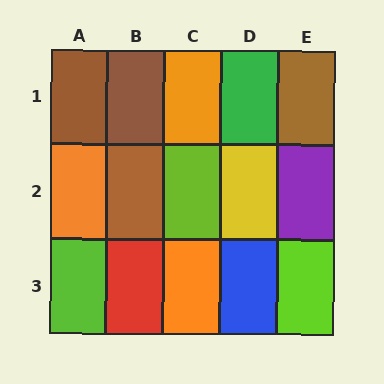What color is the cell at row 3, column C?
Orange.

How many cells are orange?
3 cells are orange.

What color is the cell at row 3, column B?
Red.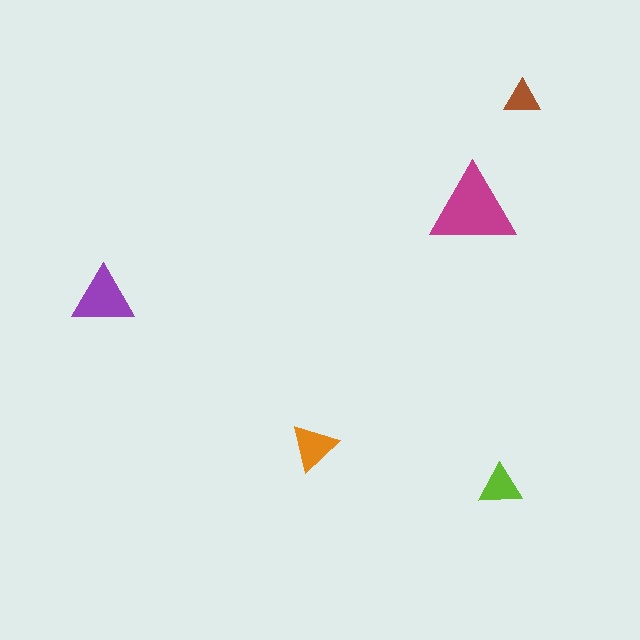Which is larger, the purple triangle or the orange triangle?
The purple one.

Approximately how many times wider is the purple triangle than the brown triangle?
About 1.5 times wider.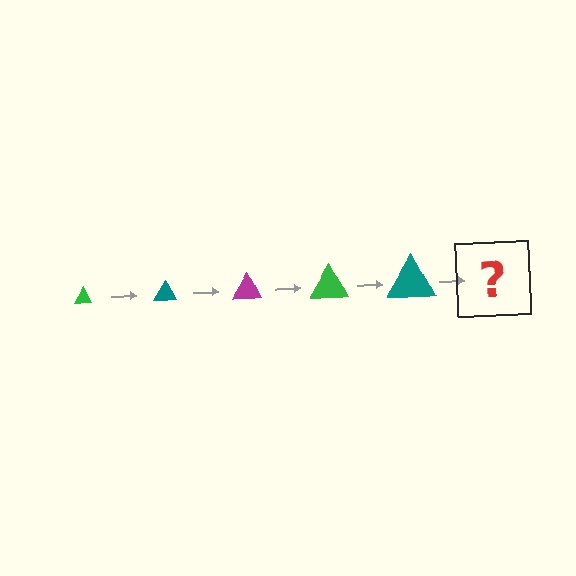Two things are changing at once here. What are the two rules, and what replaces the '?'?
The two rules are that the triangle grows larger each step and the color cycles through green, teal, and magenta. The '?' should be a magenta triangle, larger than the previous one.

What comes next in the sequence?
The next element should be a magenta triangle, larger than the previous one.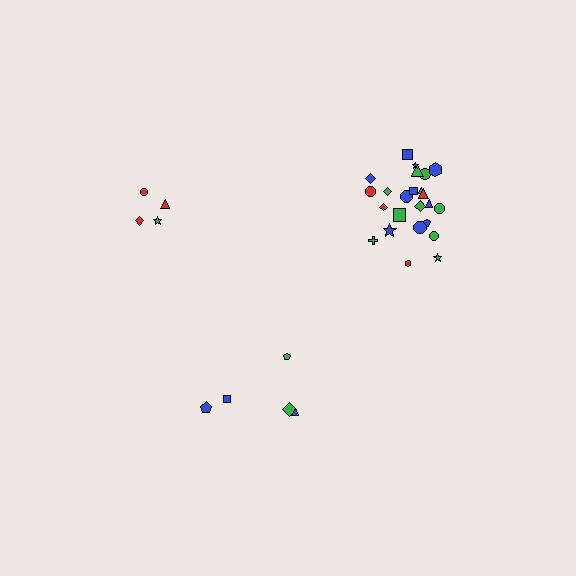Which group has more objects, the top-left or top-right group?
The top-right group.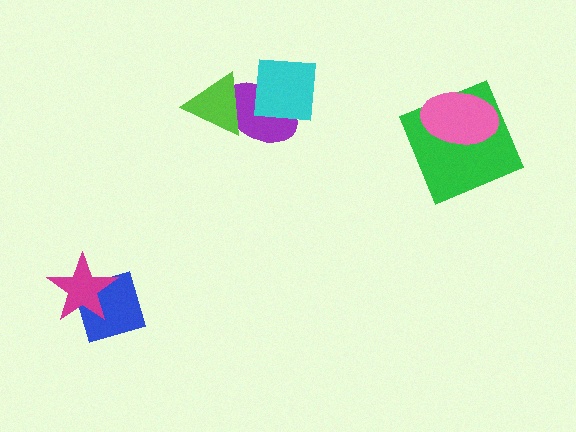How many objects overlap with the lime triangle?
1 object overlaps with the lime triangle.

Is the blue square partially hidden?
Yes, it is partially covered by another shape.